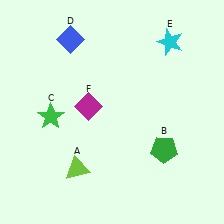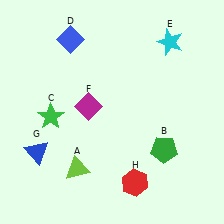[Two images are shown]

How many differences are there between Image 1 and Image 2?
There are 2 differences between the two images.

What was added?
A blue triangle (G), a red hexagon (H) were added in Image 2.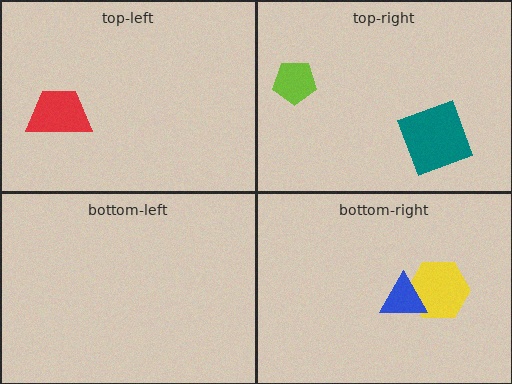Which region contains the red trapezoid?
The top-left region.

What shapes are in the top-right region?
The teal square, the lime pentagon.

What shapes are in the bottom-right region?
The yellow hexagon, the blue triangle.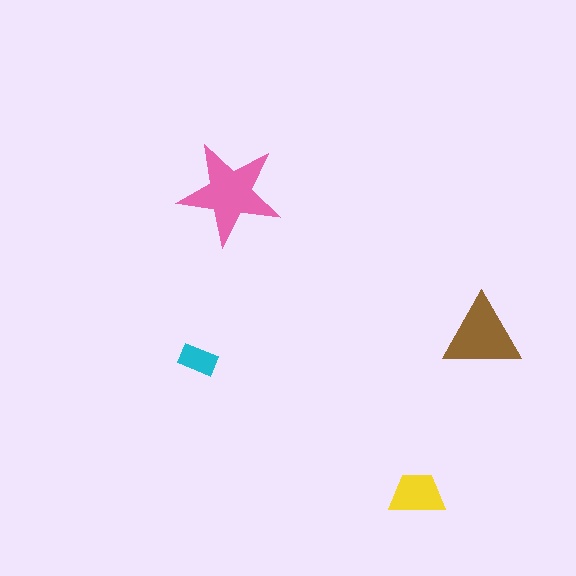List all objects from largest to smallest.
The pink star, the brown triangle, the yellow trapezoid, the cyan rectangle.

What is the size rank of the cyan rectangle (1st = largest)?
4th.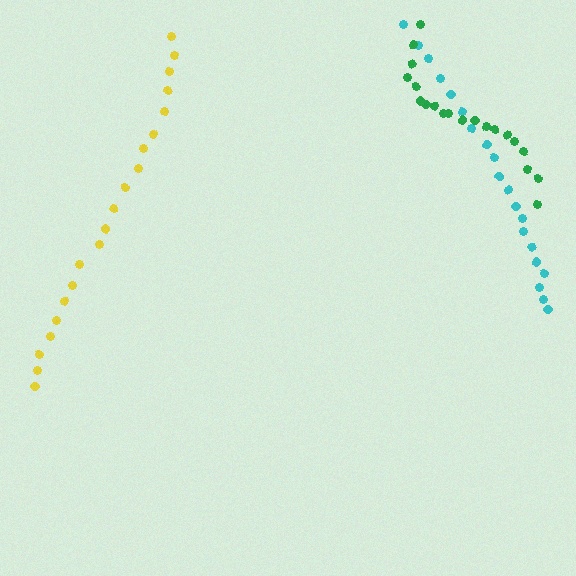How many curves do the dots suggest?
There are 3 distinct paths.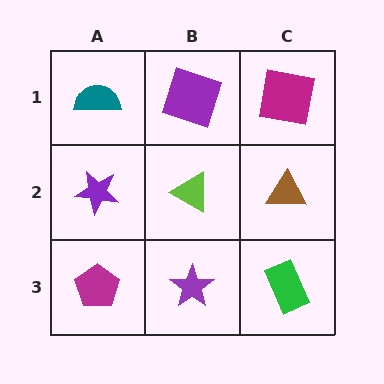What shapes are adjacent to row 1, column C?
A brown triangle (row 2, column C), a purple square (row 1, column B).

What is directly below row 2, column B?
A purple star.